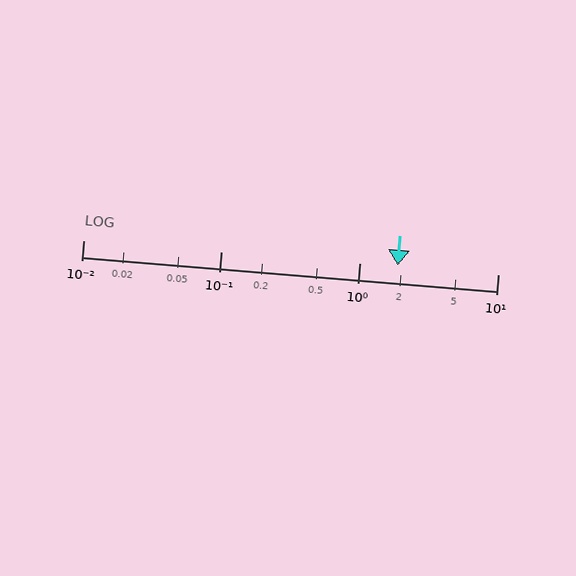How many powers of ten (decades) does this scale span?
The scale spans 3 decades, from 0.01 to 10.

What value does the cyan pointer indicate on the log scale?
The pointer indicates approximately 1.9.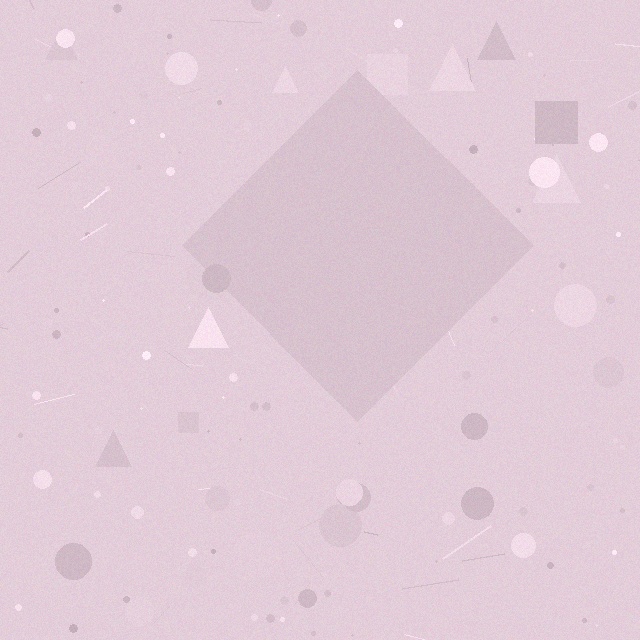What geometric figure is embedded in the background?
A diamond is embedded in the background.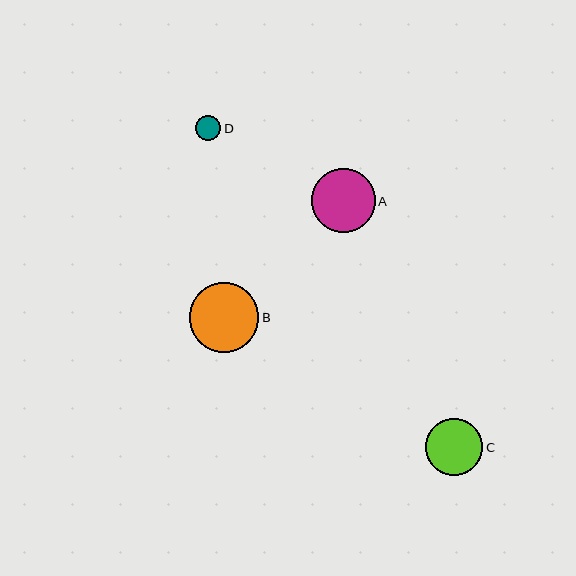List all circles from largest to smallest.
From largest to smallest: B, A, C, D.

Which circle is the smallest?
Circle D is the smallest with a size of approximately 25 pixels.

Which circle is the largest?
Circle B is the largest with a size of approximately 69 pixels.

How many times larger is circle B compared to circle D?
Circle B is approximately 2.8 times the size of circle D.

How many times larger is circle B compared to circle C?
Circle B is approximately 1.2 times the size of circle C.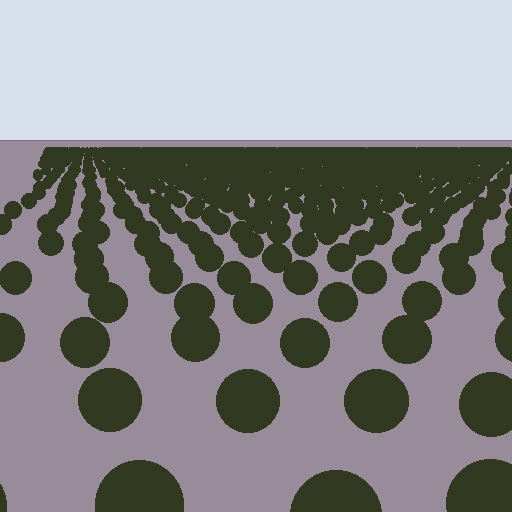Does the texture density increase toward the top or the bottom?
Density increases toward the top.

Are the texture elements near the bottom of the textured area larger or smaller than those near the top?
Larger. Near the bottom, elements are closer to the viewer and appear at a bigger on-screen size.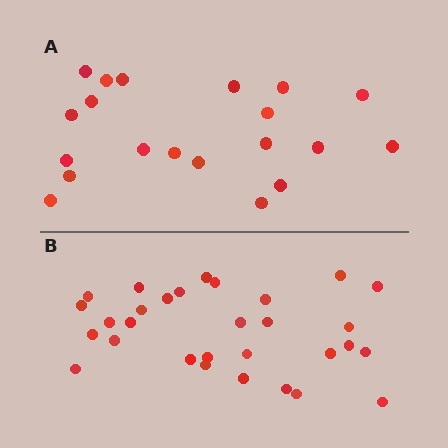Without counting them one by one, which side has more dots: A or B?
Region B (the bottom region) has more dots.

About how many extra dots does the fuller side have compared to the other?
Region B has roughly 10 or so more dots than region A.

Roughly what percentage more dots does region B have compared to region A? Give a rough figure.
About 50% more.